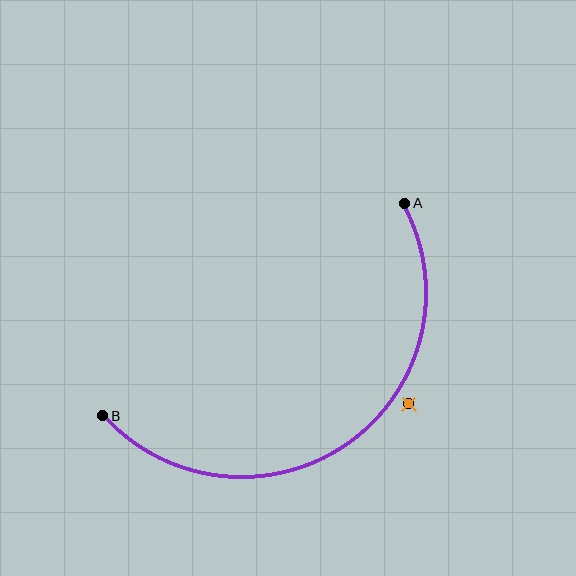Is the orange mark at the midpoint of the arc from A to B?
No — the orange mark does not lie on the arc at all. It sits slightly outside the curve.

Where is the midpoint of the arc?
The arc midpoint is the point on the curve farthest from the straight line joining A and B. It sits below and to the right of that line.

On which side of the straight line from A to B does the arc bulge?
The arc bulges below and to the right of the straight line connecting A and B.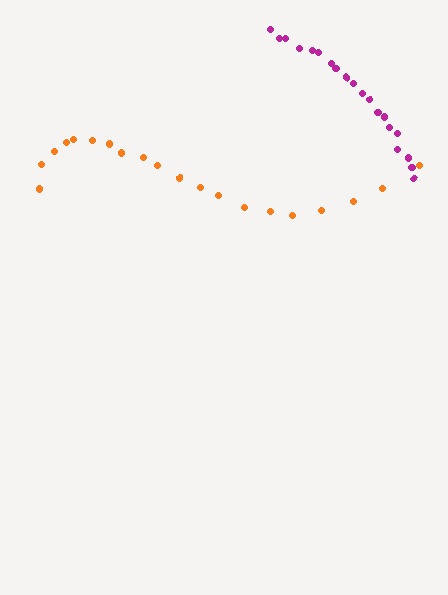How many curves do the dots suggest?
There are 2 distinct paths.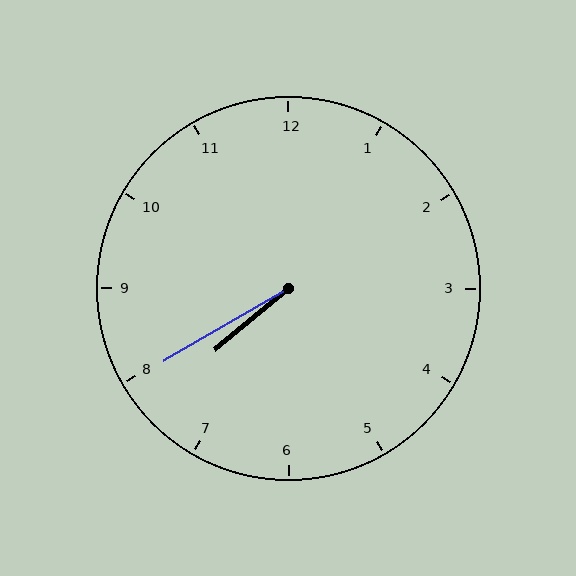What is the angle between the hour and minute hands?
Approximately 10 degrees.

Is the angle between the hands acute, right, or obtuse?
It is acute.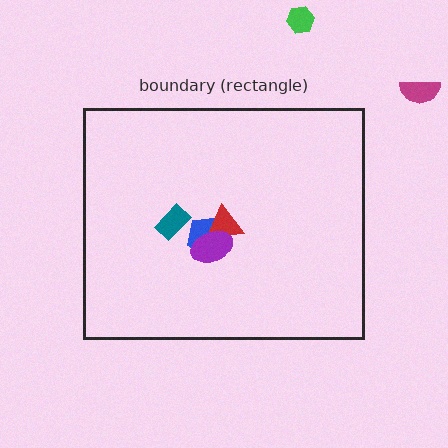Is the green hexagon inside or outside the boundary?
Outside.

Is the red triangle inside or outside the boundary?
Inside.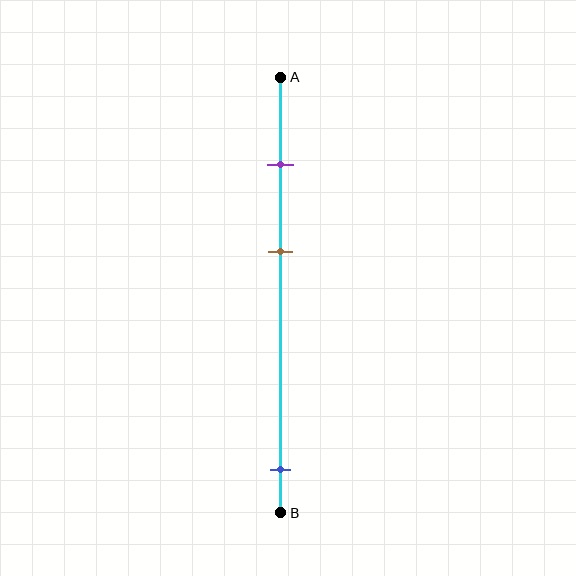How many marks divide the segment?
There are 3 marks dividing the segment.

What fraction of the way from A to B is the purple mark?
The purple mark is approximately 20% (0.2) of the way from A to B.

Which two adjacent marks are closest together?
The purple and brown marks are the closest adjacent pair.